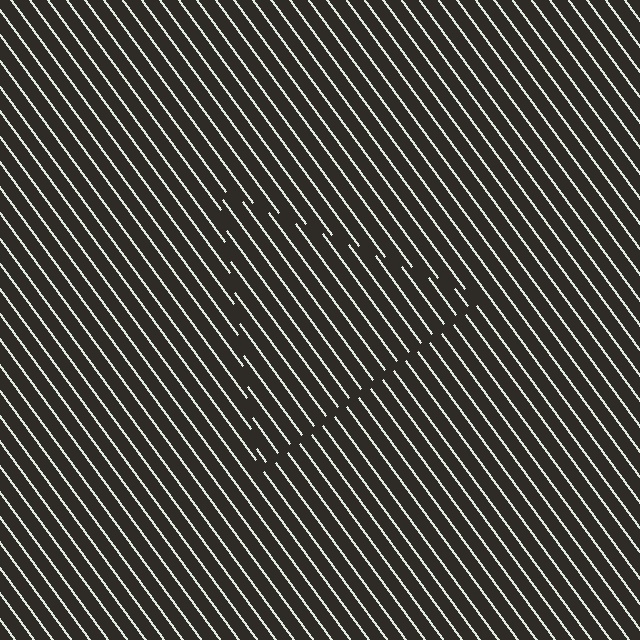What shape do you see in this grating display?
An illusory triangle. The interior of the shape contains the same grating, shifted by half a period — the contour is defined by the phase discontinuity where line-ends from the inner and outer gratings abut.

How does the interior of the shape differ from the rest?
The interior of the shape contains the same grating, shifted by half a period — the contour is defined by the phase discontinuity where line-ends from the inner and outer gratings abut.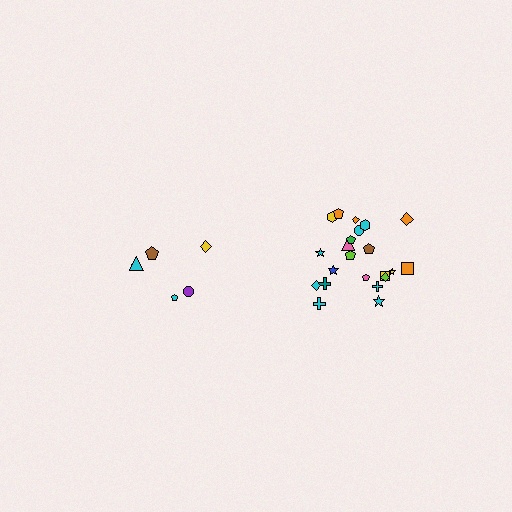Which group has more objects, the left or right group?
The right group.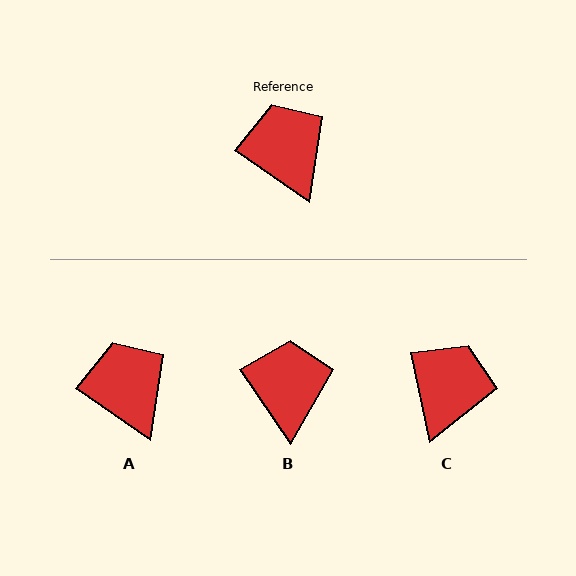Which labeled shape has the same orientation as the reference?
A.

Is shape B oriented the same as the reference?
No, it is off by about 21 degrees.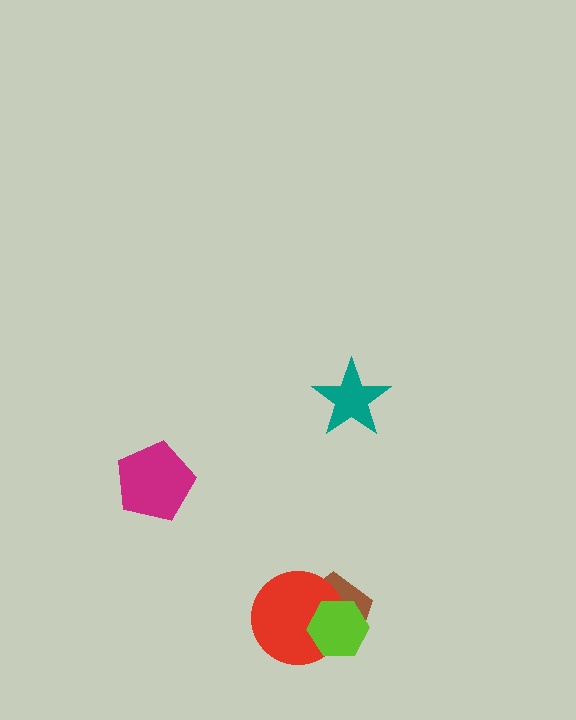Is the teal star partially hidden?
No, no other shape covers it.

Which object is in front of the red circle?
The lime hexagon is in front of the red circle.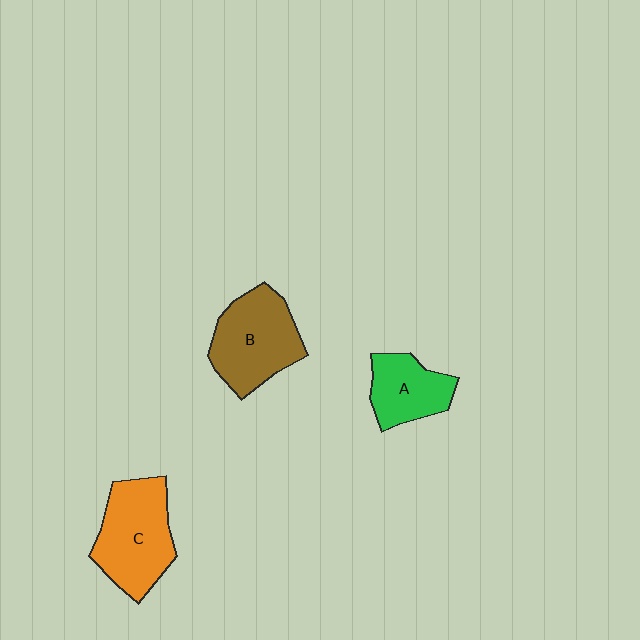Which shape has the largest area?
Shape C (orange).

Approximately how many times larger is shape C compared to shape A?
Approximately 1.5 times.